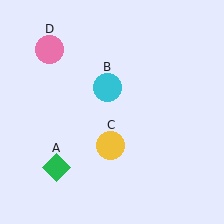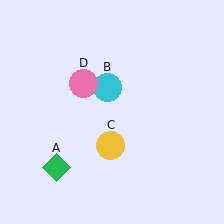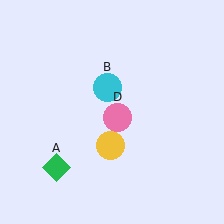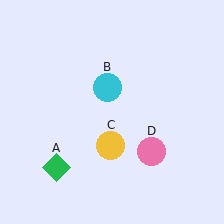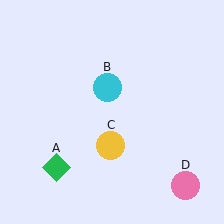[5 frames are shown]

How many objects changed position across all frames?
1 object changed position: pink circle (object D).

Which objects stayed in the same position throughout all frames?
Green diamond (object A) and cyan circle (object B) and yellow circle (object C) remained stationary.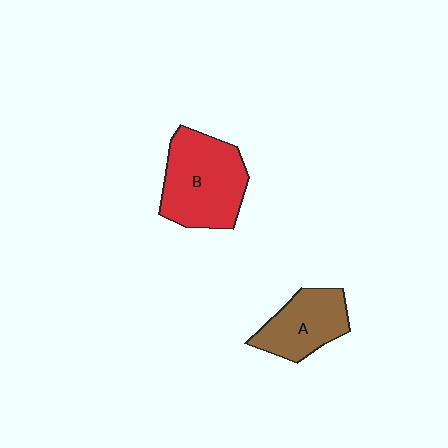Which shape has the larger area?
Shape B (red).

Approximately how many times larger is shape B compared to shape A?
Approximately 1.5 times.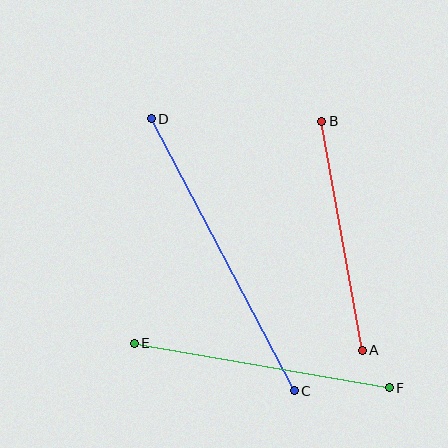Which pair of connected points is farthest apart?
Points C and D are farthest apart.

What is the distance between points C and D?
The distance is approximately 307 pixels.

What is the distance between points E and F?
The distance is approximately 259 pixels.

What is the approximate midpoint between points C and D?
The midpoint is at approximately (223, 255) pixels.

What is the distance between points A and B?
The distance is approximately 233 pixels.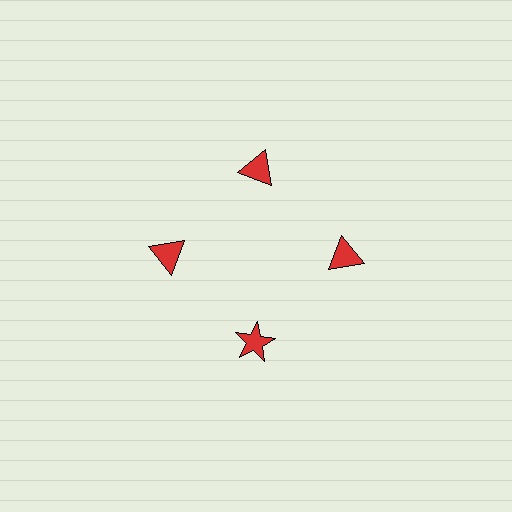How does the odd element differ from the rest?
It has a different shape: star instead of triangle.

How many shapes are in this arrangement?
There are 4 shapes arranged in a ring pattern.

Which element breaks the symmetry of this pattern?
The red star at roughly the 6 o'clock position breaks the symmetry. All other shapes are red triangles.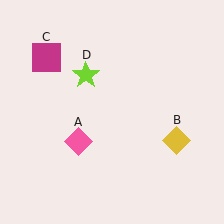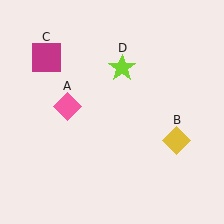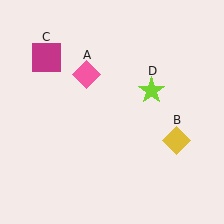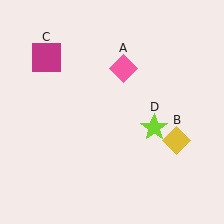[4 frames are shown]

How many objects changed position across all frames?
2 objects changed position: pink diamond (object A), lime star (object D).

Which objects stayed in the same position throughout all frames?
Yellow diamond (object B) and magenta square (object C) remained stationary.